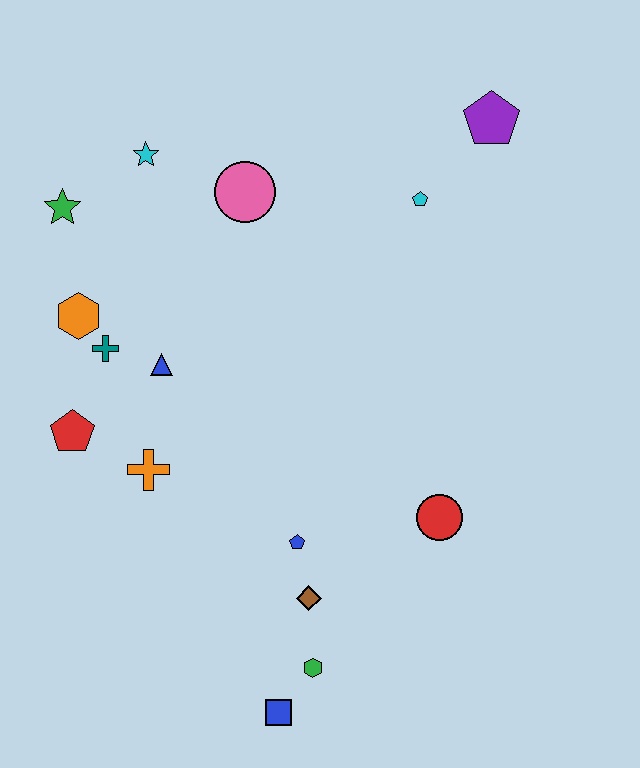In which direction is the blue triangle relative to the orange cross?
The blue triangle is above the orange cross.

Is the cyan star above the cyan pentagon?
Yes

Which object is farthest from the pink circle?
The blue square is farthest from the pink circle.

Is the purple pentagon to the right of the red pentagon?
Yes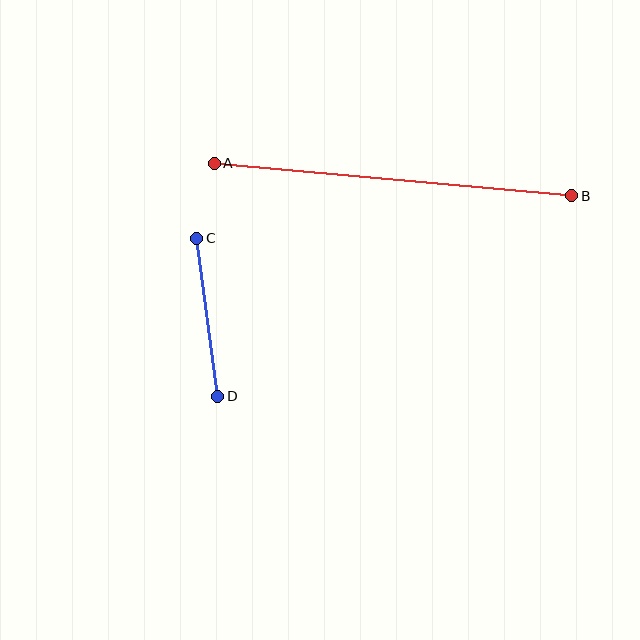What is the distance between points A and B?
The distance is approximately 359 pixels.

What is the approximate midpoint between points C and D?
The midpoint is at approximately (207, 317) pixels.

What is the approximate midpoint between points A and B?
The midpoint is at approximately (393, 179) pixels.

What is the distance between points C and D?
The distance is approximately 160 pixels.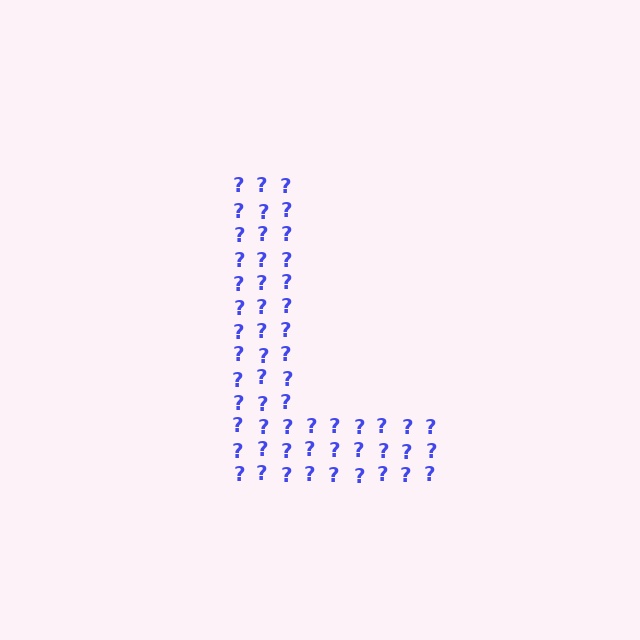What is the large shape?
The large shape is the letter L.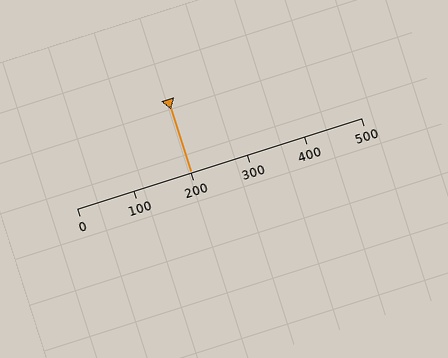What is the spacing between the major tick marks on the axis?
The major ticks are spaced 100 apart.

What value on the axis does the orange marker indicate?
The marker indicates approximately 200.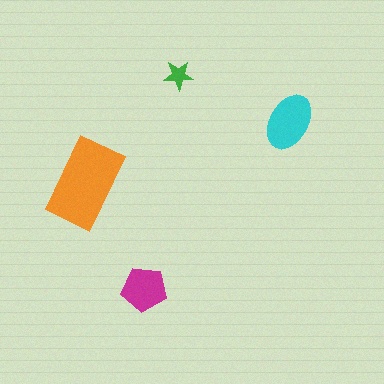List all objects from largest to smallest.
The orange rectangle, the cyan ellipse, the magenta pentagon, the green star.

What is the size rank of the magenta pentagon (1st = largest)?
3rd.